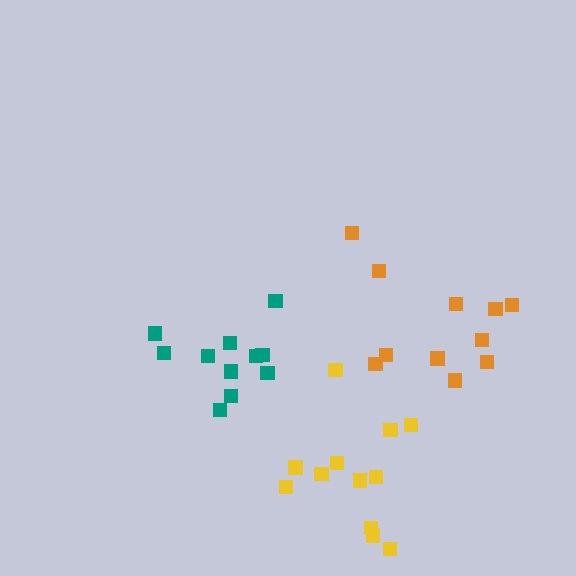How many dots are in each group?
Group 1: 11 dots, Group 2: 12 dots, Group 3: 11 dots (34 total).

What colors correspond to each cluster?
The clusters are colored: orange, yellow, teal.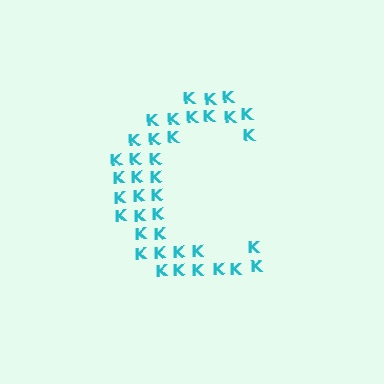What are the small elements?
The small elements are letter K's.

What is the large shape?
The large shape is the letter C.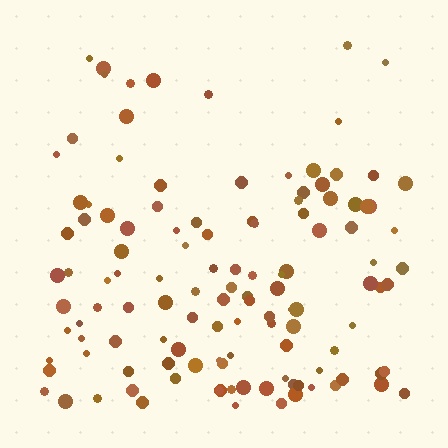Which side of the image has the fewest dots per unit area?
The top.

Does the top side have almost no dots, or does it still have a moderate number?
Still a moderate number, just noticeably fewer than the bottom.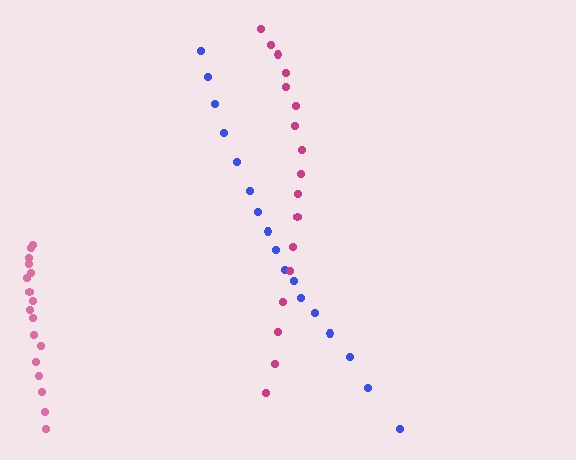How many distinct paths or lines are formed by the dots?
There are 3 distinct paths.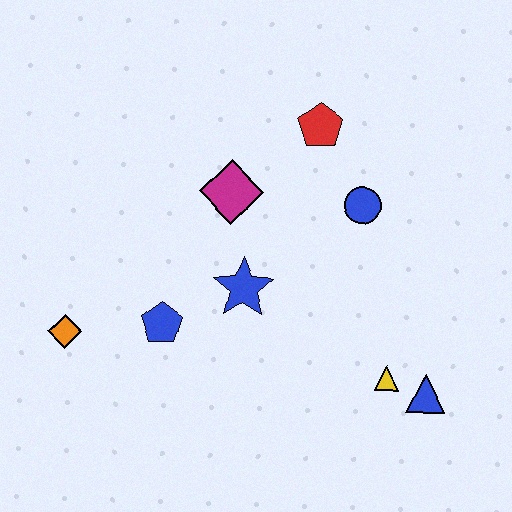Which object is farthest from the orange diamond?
The blue triangle is farthest from the orange diamond.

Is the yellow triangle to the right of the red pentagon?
Yes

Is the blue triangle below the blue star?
Yes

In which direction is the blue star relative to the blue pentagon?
The blue star is to the right of the blue pentagon.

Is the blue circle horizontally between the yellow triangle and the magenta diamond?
Yes